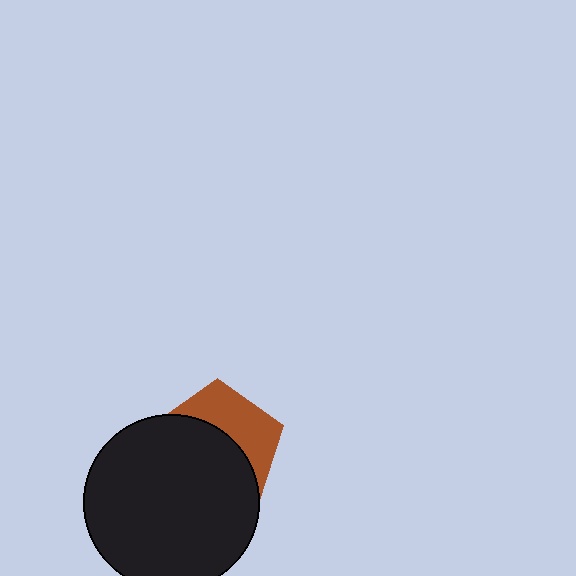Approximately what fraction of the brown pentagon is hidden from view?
Roughly 60% of the brown pentagon is hidden behind the black circle.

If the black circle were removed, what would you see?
You would see the complete brown pentagon.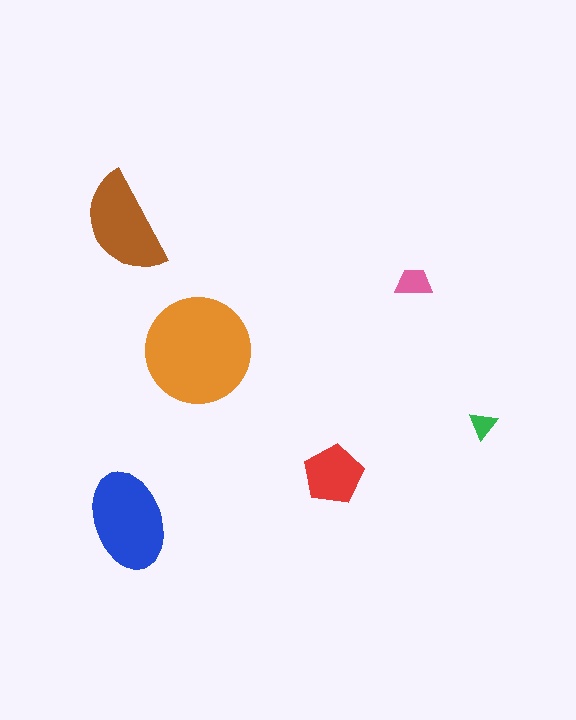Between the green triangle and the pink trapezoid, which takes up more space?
The pink trapezoid.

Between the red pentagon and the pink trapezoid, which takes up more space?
The red pentagon.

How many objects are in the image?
There are 6 objects in the image.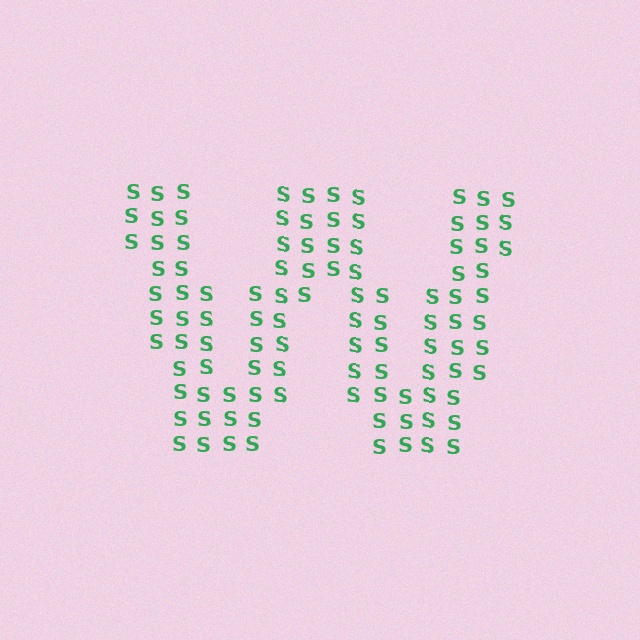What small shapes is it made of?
It is made of small letter S's.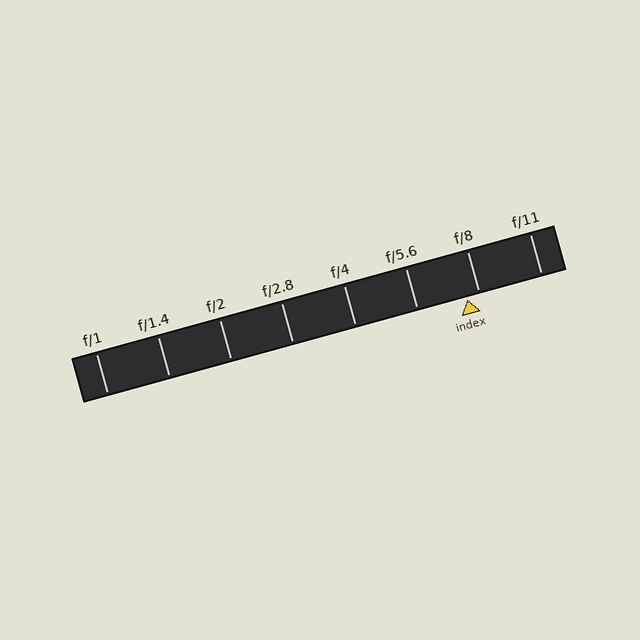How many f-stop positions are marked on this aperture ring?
There are 8 f-stop positions marked.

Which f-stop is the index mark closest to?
The index mark is closest to f/8.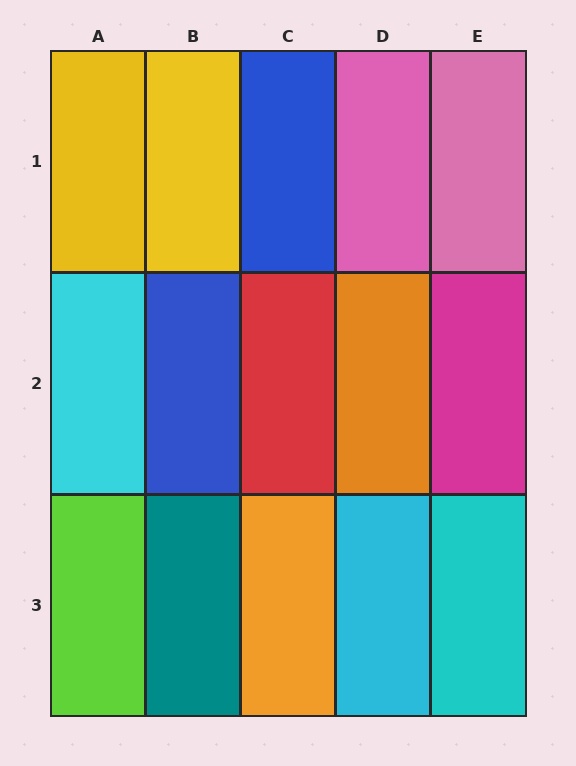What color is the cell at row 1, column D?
Pink.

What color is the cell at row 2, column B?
Blue.